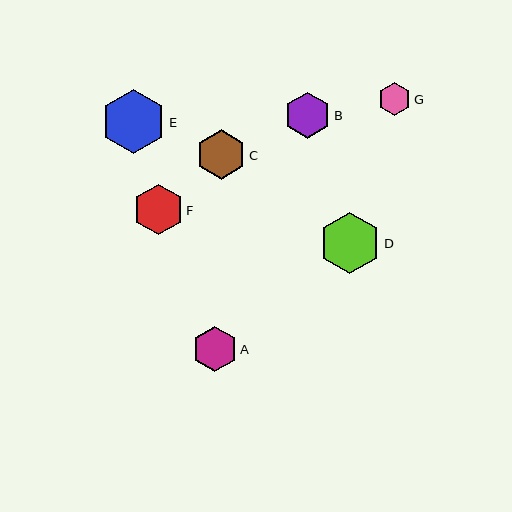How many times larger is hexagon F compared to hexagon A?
Hexagon F is approximately 1.1 times the size of hexagon A.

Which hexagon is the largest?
Hexagon E is the largest with a size of approximately 65 pixels.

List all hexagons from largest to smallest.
From largest to smallest: E, D, F, C, B, A, G.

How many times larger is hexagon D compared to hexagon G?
Hexagon D is approximately 1.9 times the size of hexagon G.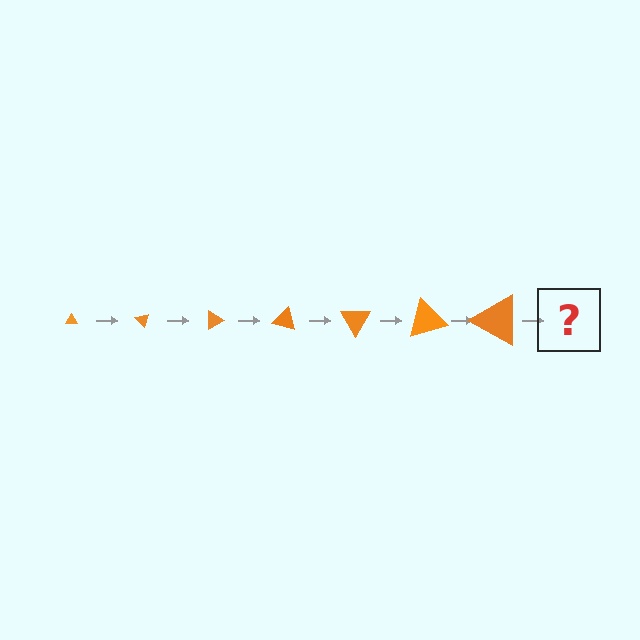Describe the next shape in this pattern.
It should be a triangle, larger than the previous one and rotated 315 degrees from the start.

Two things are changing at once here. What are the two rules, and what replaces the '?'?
The two rules are that the triangle grows larger each step and it rotates 45 degrees each step. The '?' should be a triangle, larger than the previous one and rotated 315 degrees from the start.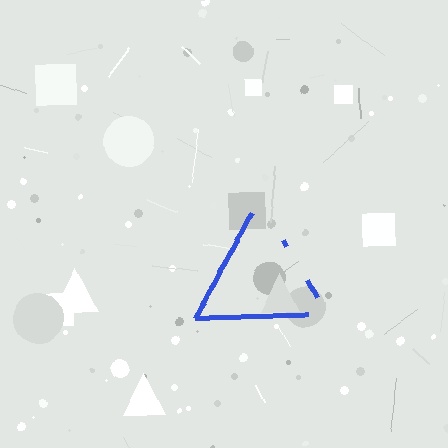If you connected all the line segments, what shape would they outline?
They would outline a triangle.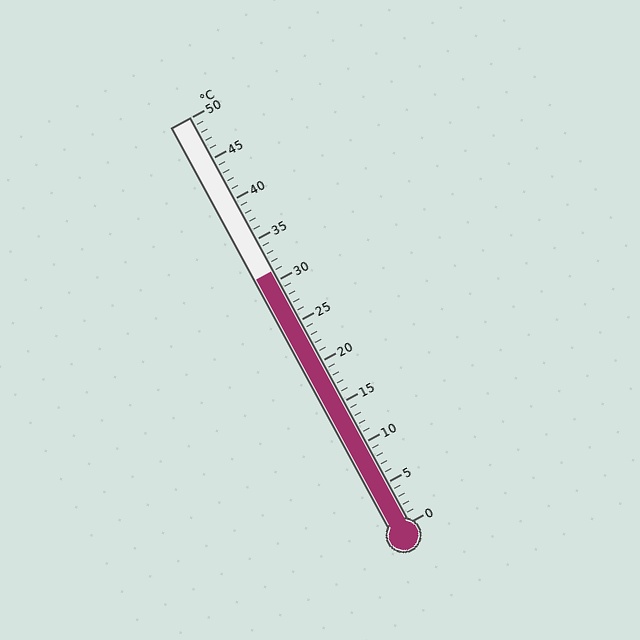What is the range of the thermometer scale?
The thermometer scale ranges from 0°C to 50°C.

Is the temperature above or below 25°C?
The temperature is above 25°C.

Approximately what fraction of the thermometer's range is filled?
The thermometer is filled to approximately 60% of its range.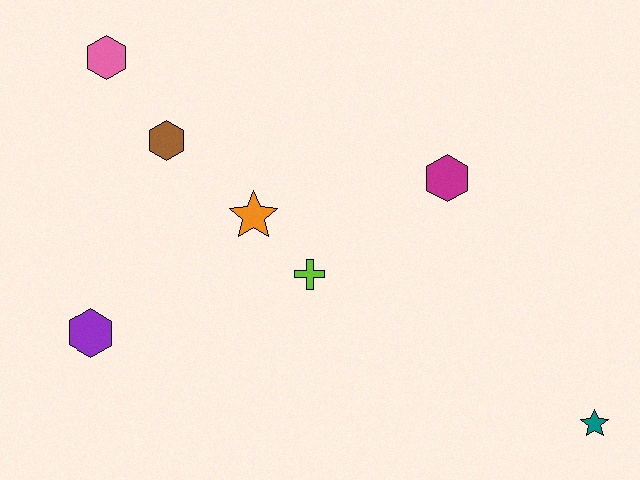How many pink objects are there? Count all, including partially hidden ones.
There is 1 pink object.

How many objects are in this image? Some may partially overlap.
There are 7 objects.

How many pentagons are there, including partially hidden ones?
There are no pentagons.